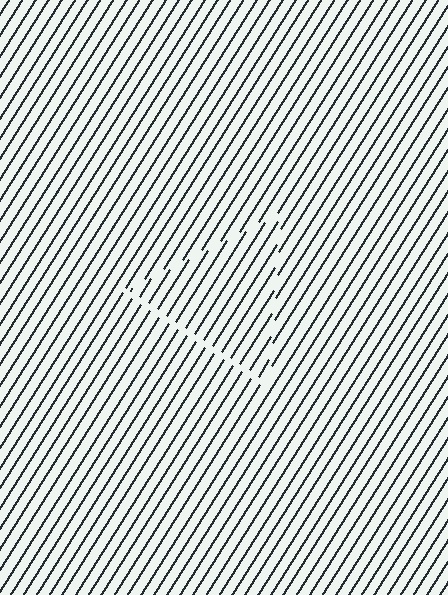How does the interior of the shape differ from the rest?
The interior of the shape contains the same grating, shifted by half a period — the contour is defined by the phase discontinuity where line-ends from the inner and outer gratings abut.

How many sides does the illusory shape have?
3 sides — the line-ends trace a triangle.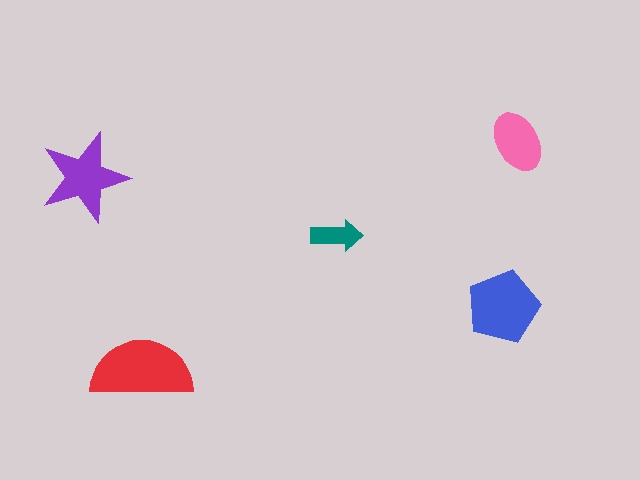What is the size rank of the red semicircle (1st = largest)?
1st.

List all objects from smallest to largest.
The teal arrow, the pink ellipse, the purple star, the blue pentagon, the red semicircle.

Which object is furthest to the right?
The pink ellipse is rightmost.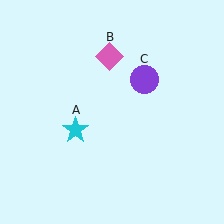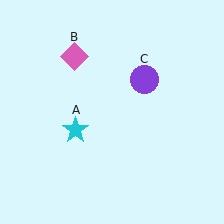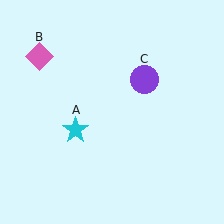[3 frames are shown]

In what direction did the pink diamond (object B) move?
The pink diamond (object B) moved left.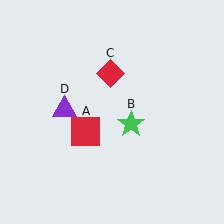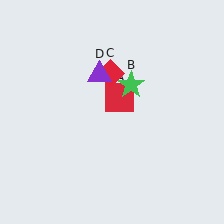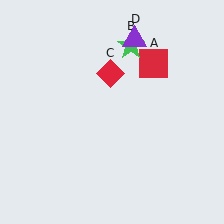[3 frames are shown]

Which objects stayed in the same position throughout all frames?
Red diamond (object C) remained stationary.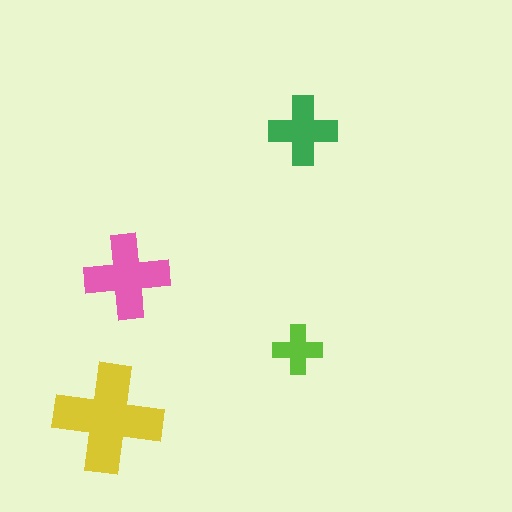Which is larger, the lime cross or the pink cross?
The pink one.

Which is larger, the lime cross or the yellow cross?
The yellow one.